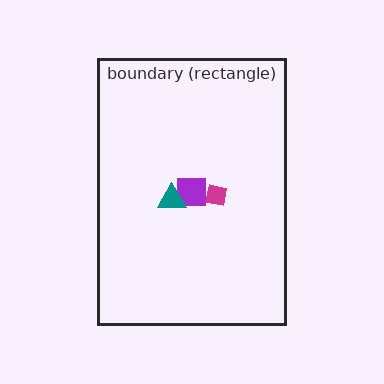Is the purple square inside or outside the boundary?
Inside.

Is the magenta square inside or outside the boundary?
Inside.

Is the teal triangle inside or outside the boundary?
Inside.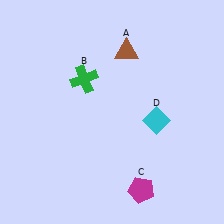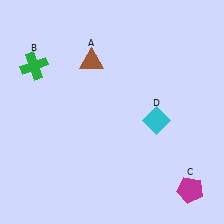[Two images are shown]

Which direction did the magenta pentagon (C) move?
The magenta pentagon (C) moved right.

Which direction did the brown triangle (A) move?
The brown triangle (A) moved left.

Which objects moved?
The objects that moved are: the brown triangle (A), the green cross (B), the magenta pentagon (C).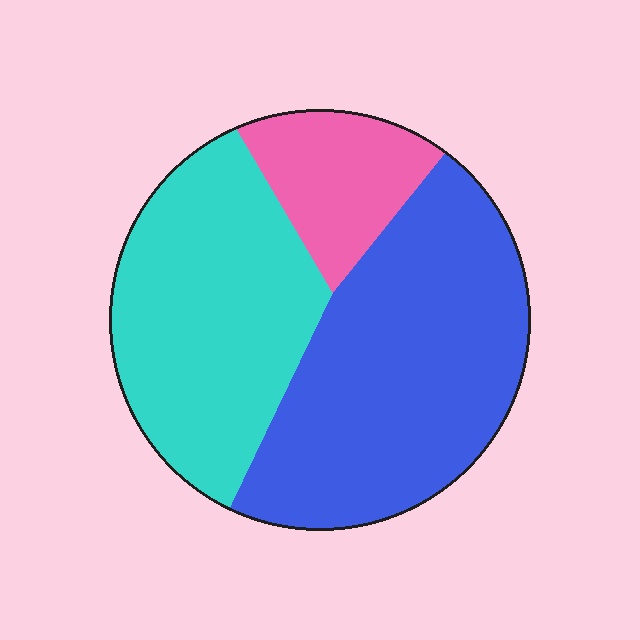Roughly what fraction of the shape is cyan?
Cyan covers roughly 40% of the shape.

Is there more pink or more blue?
Blue.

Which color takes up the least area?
Pink, at roughly 15%.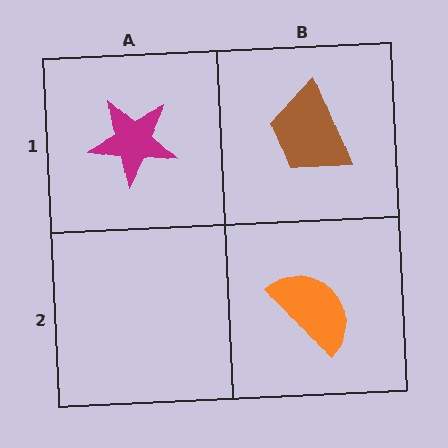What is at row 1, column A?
A magenta star.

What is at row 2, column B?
An orange semicircle.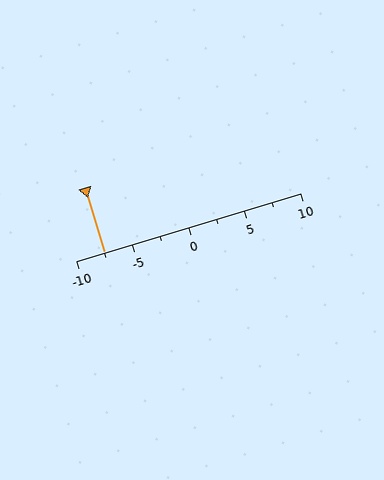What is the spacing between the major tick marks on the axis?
The major ticks are spaced 5 apart.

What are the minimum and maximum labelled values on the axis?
The axis runs from -10 to 10.